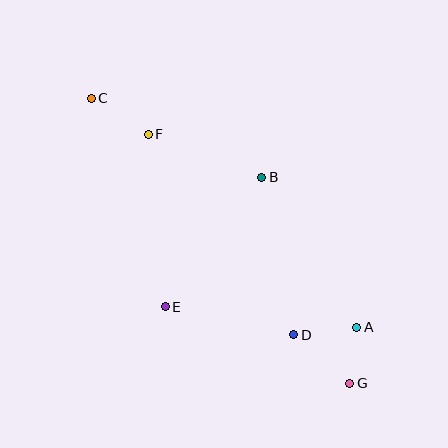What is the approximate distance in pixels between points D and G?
The distance between D and G is approximately 74 pixels.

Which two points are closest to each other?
Points A and G are closest to each other.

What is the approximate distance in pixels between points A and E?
The distance between A and E is approximately 192 pixels.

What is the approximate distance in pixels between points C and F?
The distance between C and F is approximately 67 pixels.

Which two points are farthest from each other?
Points C and G are farthest from each other.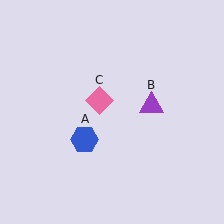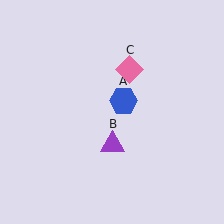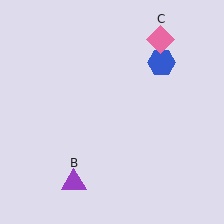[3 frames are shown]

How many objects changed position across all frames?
3 objects changed position: blue hexagon (object A), purple triangle (object B), pink diamond (object C).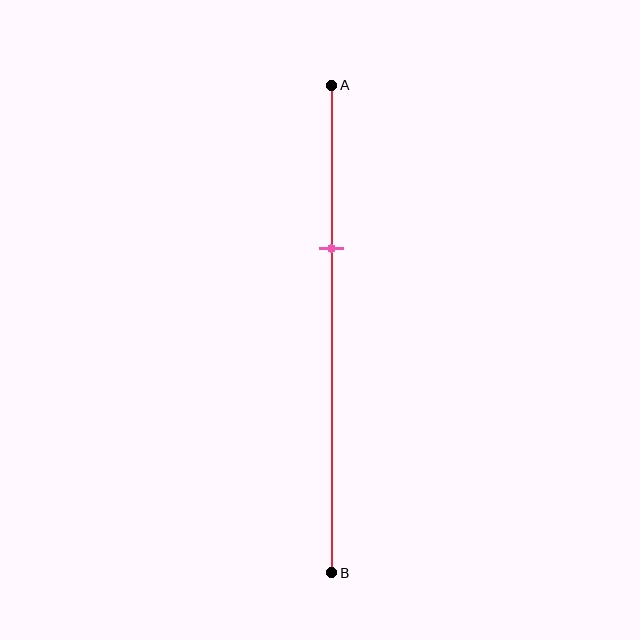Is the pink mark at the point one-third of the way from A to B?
Yes, the mark is approximately at the one-third point.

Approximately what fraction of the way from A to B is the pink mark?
The pink mark is approximately 35% of the way from A to B.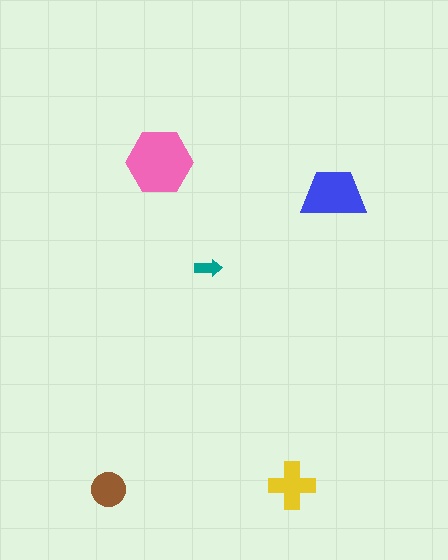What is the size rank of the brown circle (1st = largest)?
4th.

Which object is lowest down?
The brown circle is bottommost.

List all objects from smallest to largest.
The teal arrow, the brown circle, the yellow cross, the blue trapezoid, the pink hexagon.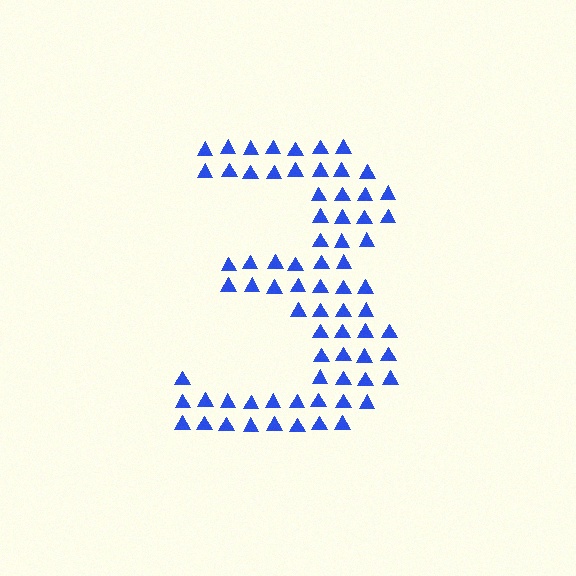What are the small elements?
The small elements are triangles.